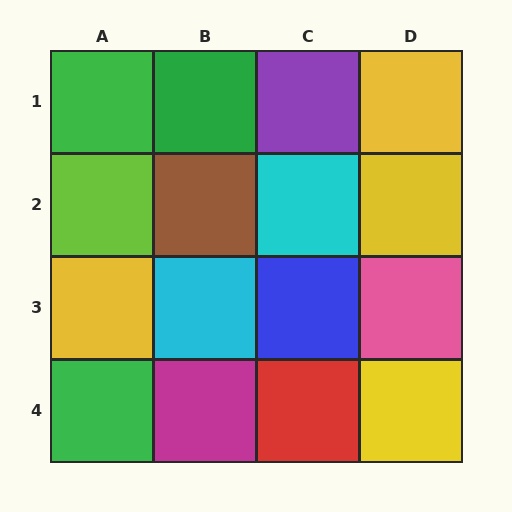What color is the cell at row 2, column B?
Brown.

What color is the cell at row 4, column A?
Green.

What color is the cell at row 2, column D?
Yellow.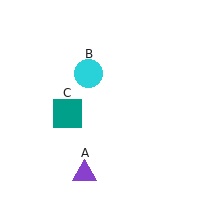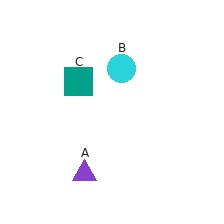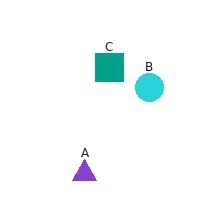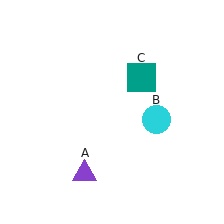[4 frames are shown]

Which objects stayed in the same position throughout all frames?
Purple triangle (object A) remained stationary.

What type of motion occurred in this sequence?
The cyan circle (object B), teal square (object C) rotated clockwise around the center of the scene.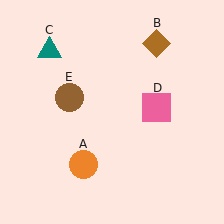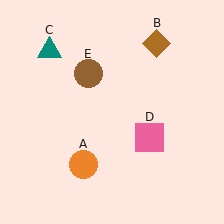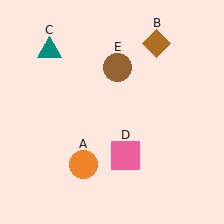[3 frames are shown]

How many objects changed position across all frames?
2 objects changed position: pink square (object D), brown circle (object E).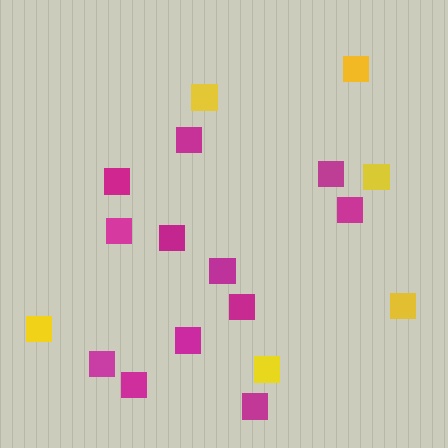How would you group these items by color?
There are 2 groups: one group of magenta squares (12) and one group of yellow squares (6).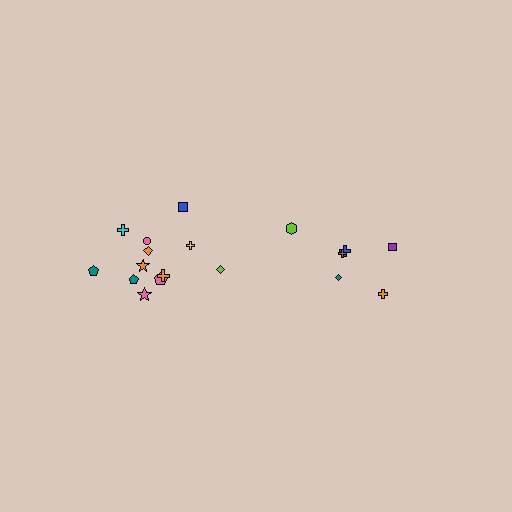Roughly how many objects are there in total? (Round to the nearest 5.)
Roughly 20 objects in total.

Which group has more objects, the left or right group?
The left group.